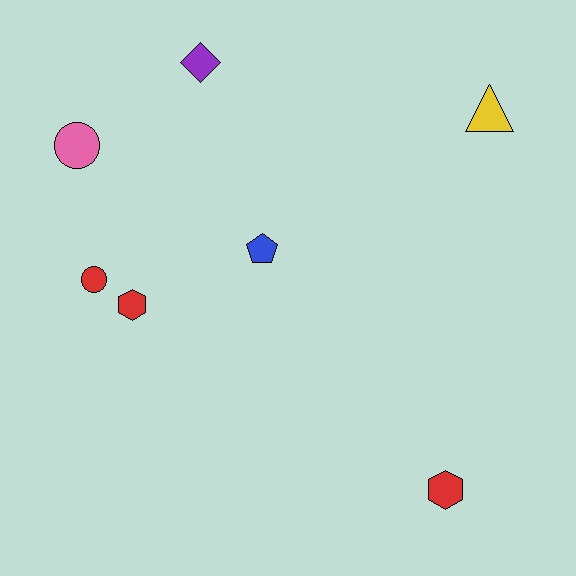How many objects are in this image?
There are 7 objects.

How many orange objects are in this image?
There are no orange objects.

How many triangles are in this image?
There is 1 triangle.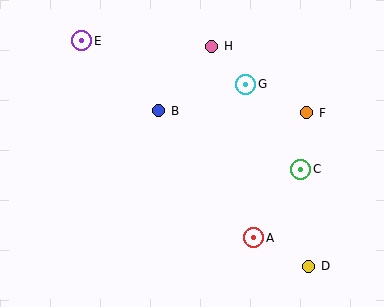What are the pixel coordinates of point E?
Point E is at (81, 41).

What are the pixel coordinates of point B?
Point B is at (159, 111).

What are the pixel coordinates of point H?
Point H is at (212, 46).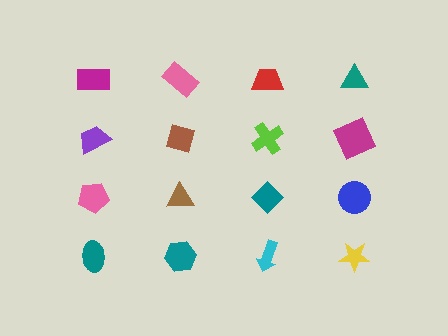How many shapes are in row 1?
4 shapes.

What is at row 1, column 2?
A pink rectangle.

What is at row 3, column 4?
A blue circle.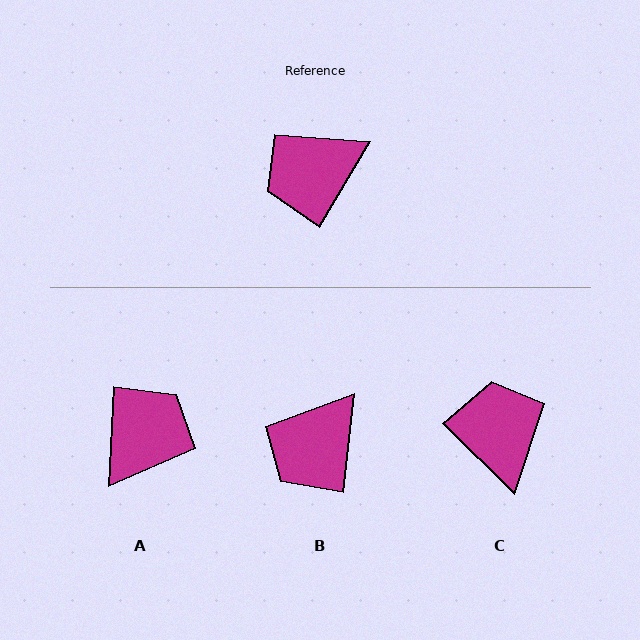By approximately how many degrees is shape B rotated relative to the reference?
Approximately 24 degrees counter-clockwise.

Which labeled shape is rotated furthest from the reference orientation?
A, about 153 degrees away.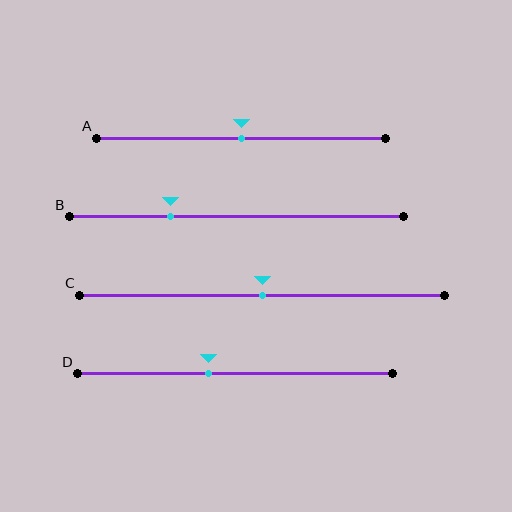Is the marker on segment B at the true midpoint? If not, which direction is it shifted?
No, the marker on segment B is shifted to the left by about 20% of the segment length.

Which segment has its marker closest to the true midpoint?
Segment A has its marker closest to the true midpoint.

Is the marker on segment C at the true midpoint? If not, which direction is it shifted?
Yes, the marker on segment C is at the true midpoint.